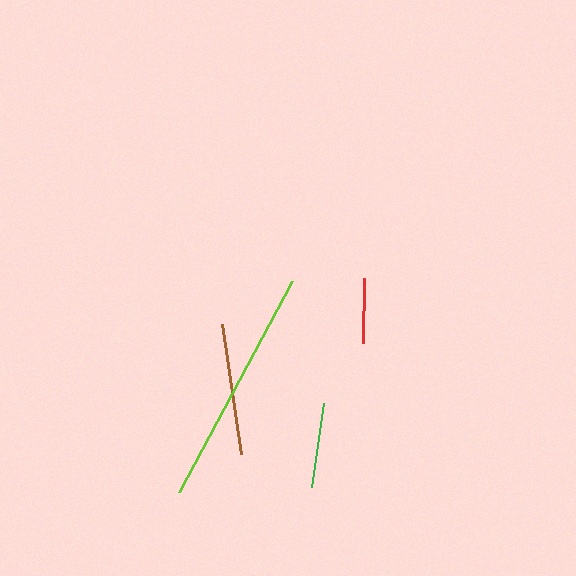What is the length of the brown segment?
The brown segment is approximately 132 pixels long.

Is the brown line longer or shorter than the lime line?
The lime line is longer than the brown line.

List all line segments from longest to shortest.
From longest to shortest: lime, brown, green, red.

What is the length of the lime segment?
The lime segment is approximately 240 pixels long.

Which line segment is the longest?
The lime line is the longest at approximately 240 pixels.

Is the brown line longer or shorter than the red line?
The brown line is longer than the red line.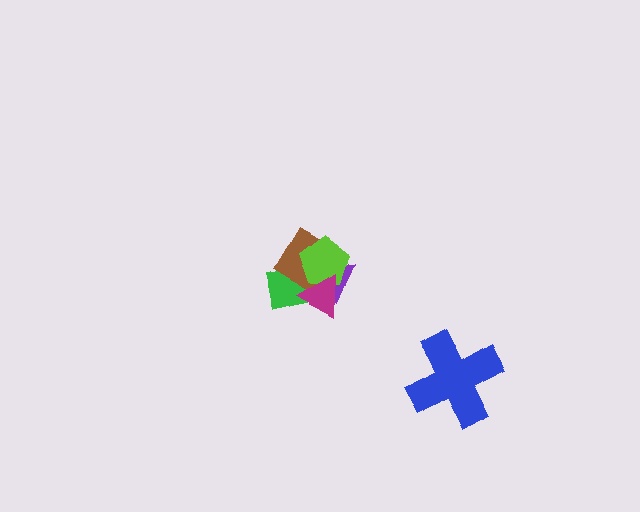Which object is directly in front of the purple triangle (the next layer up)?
The green rectangle is directly in front of the purple triangle.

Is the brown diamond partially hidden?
Yes, it is partially covered by another shape.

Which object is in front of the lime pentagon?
The magenta triangle is in front of the lime pentagon.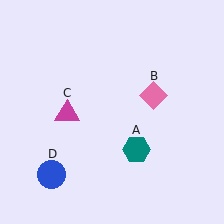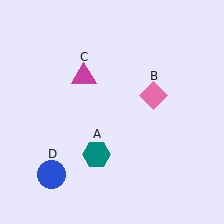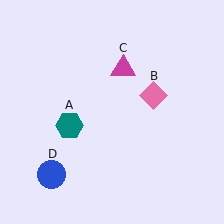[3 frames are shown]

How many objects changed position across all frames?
2 objects changed position: teal hexagon (object A), magenta triangle (object C).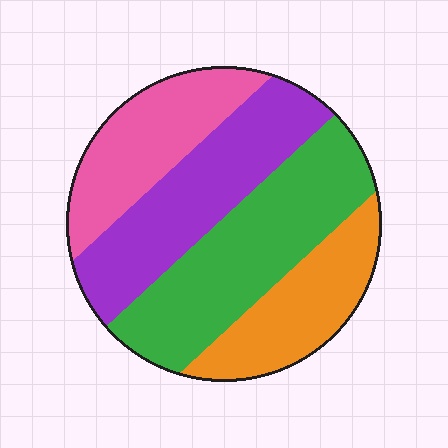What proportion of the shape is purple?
Purple takes up about one quarter (1/4) of the shape.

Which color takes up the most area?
Green, at roughly 35%.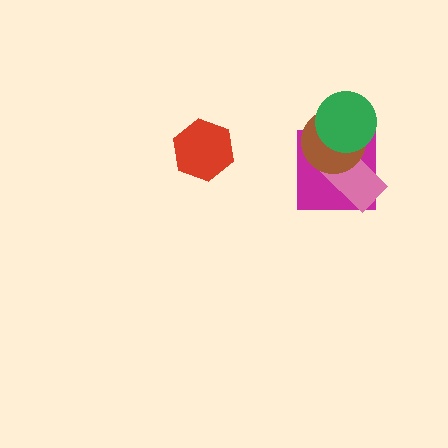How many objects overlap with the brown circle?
3 objects overlap with the brown circle.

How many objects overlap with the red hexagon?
0 objects overlap with the red hexagon.